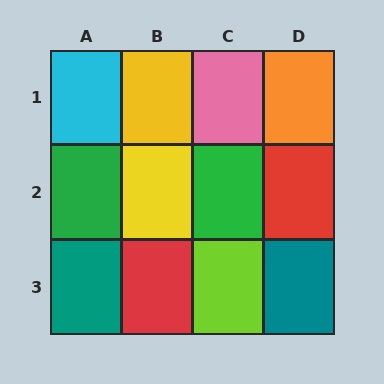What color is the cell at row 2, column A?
Green.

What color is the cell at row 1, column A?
Cyan.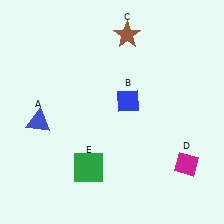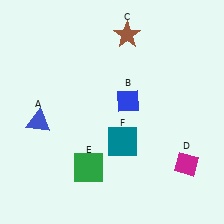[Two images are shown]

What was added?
A teal square (F) was added in Image 2.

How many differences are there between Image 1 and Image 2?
There is 1 difference between the two images.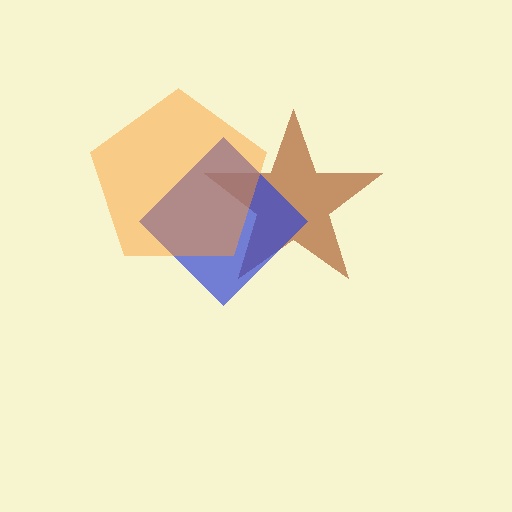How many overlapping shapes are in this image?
There are 3 overlapping shapes in the image.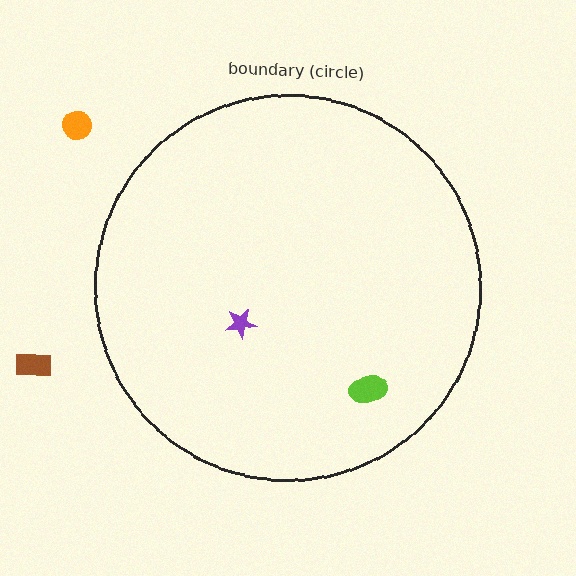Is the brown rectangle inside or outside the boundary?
Outside.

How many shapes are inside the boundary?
2 inside, 2 outside.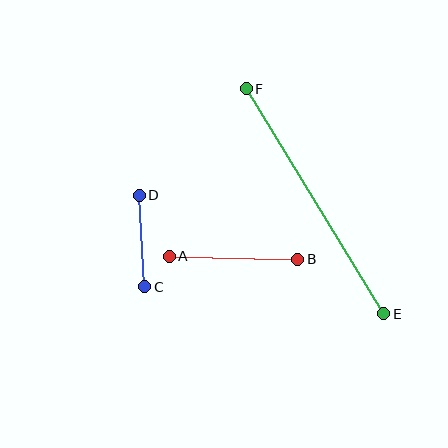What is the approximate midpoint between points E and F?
The midpoint is at approximately (315, 201) pixels.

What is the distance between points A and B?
The distance is approximately 128 pixels.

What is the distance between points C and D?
The distance is approximately 92 pixels.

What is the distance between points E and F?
The distance is approximately 263 pixels.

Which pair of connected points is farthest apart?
Points E and F are farthest apart.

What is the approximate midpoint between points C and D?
The midpoint is at approximately (142, 241) pixels.